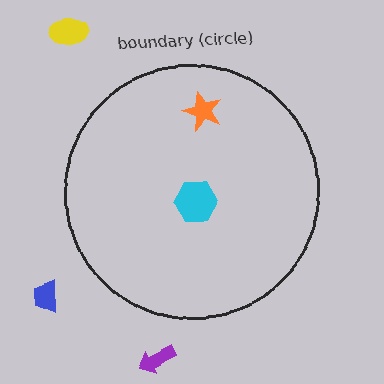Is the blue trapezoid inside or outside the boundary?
Outside.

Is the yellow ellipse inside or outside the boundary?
Outside.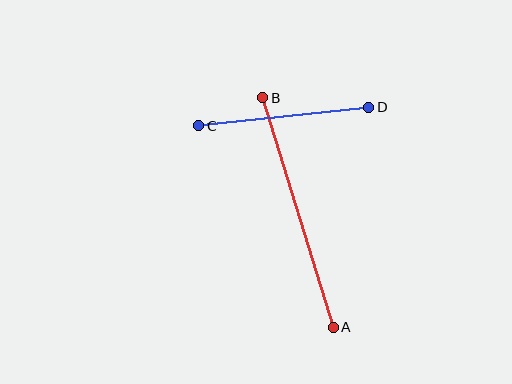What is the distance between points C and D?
The distance is approximately 171 pixels.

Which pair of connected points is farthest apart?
Points A and B are farthest apart.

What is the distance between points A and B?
The distance is approximately 240 pixels.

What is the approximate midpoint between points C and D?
The midpoint is at approximately (284, 116) pixels.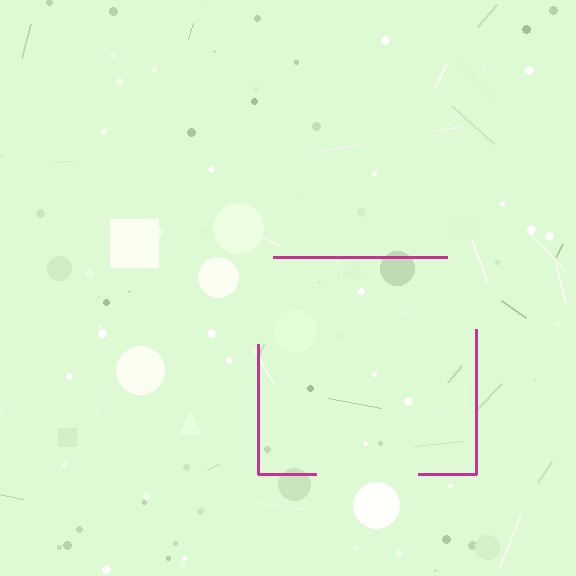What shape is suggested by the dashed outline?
The dashed outline suggests a square.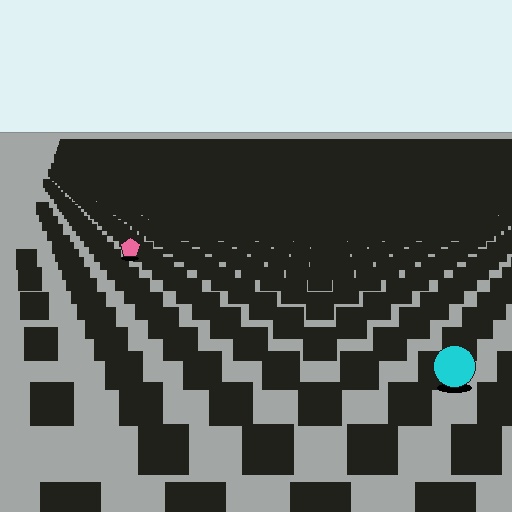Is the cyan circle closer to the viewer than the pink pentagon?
Yes. The cyan circle is closer — you can tell from the texture gradient: the ground texture is coarser near it.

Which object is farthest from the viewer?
The pink pentagon is farthest from the viewer. It appears smaller and the ground texture around it is denser.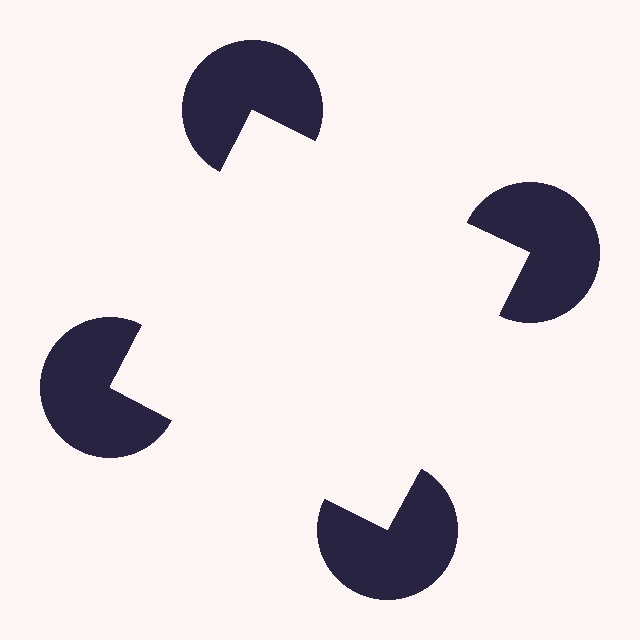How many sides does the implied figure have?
4 sides.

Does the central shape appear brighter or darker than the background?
It typically appears slightly brighter than the background, even though no actual brightness change is drawn.